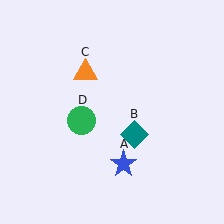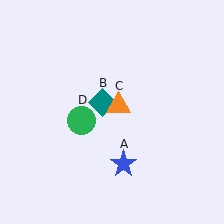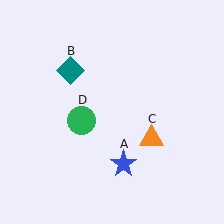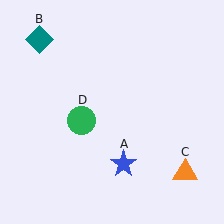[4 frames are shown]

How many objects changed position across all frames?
2 objects changed position: teal diamond (object B), orange triangle (object C).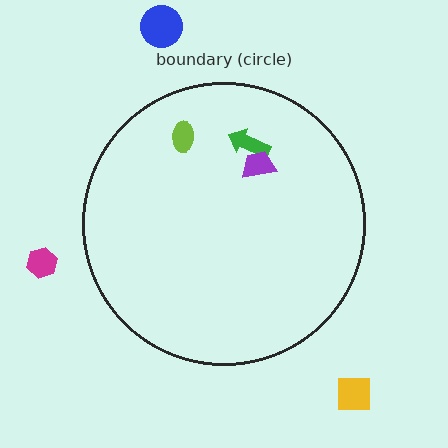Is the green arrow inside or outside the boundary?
Inside.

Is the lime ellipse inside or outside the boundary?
Inside.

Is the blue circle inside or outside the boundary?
Outside.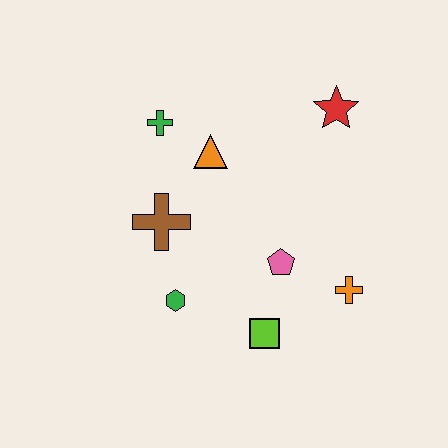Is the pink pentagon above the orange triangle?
No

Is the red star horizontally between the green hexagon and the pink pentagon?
No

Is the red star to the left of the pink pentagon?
No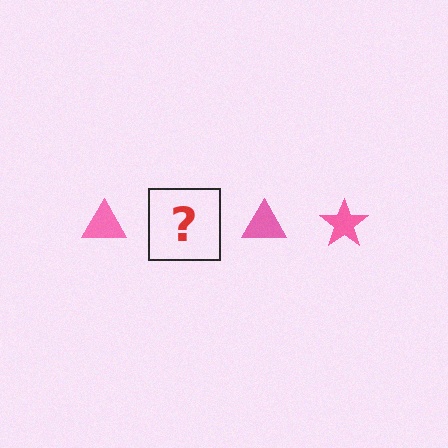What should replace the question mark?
The question mark should be replaced with a pink star.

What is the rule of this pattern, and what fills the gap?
The rule is that the pattern cycles through triangle, star shapes in pink. The gap should be filled with a pink star.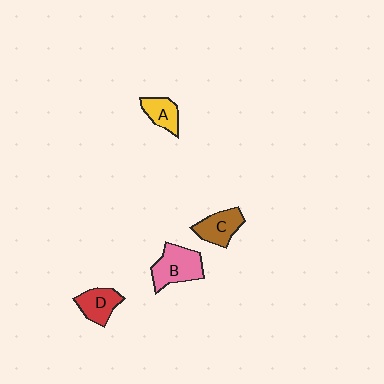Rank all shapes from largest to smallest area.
From largest to smallest: B (pink), C (brown), D (red), A (yellow).